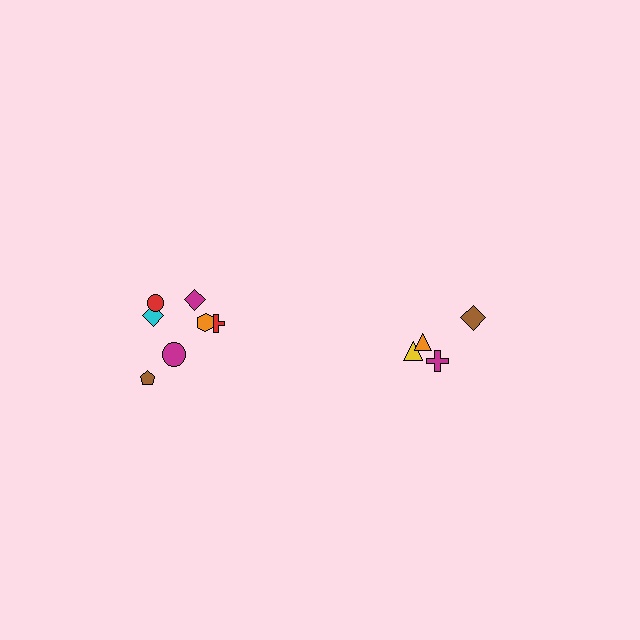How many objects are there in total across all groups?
There are 11 objects.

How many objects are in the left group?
There are 7 objects.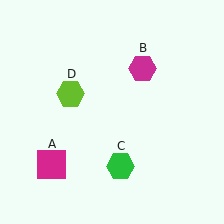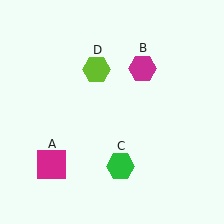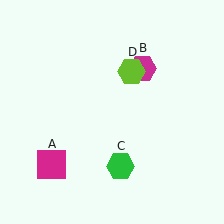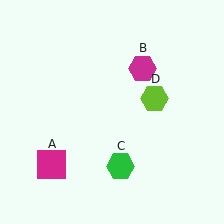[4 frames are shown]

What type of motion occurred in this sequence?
The lime hexagon (object D) rotated clockwise around the center of the scene.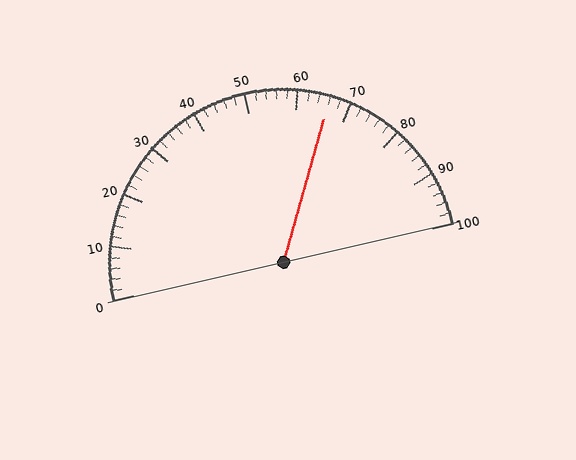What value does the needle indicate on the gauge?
The needle indicates approximately 66.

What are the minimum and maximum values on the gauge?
The gauge ranges from 0 to 100.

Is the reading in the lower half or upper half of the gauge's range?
The reading is in the upper half of the range (0 to 100).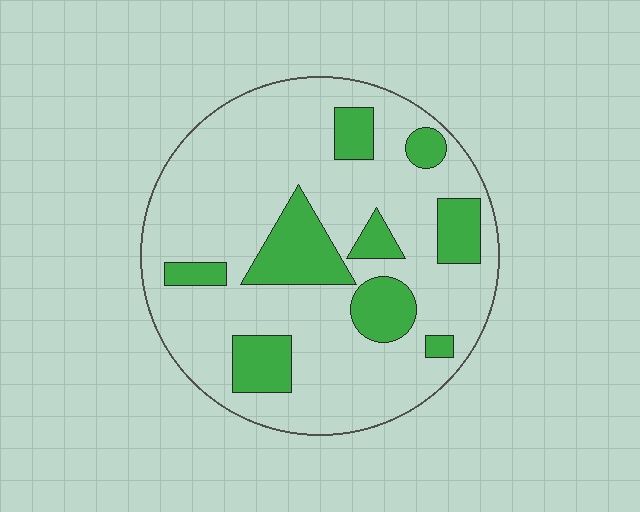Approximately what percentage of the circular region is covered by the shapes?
Approximately 25%.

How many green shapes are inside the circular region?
9.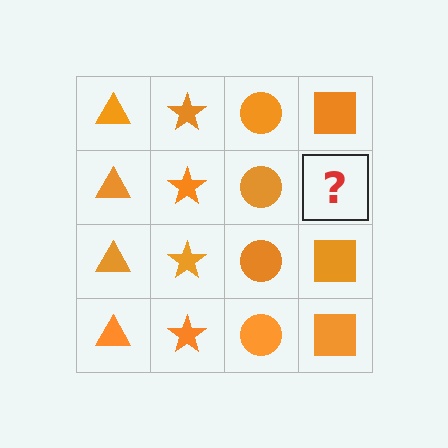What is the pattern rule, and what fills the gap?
The rule is that each column has a consistent shape. The gap should be filled with an orange square.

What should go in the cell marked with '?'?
The missing cell should contain an orange square.